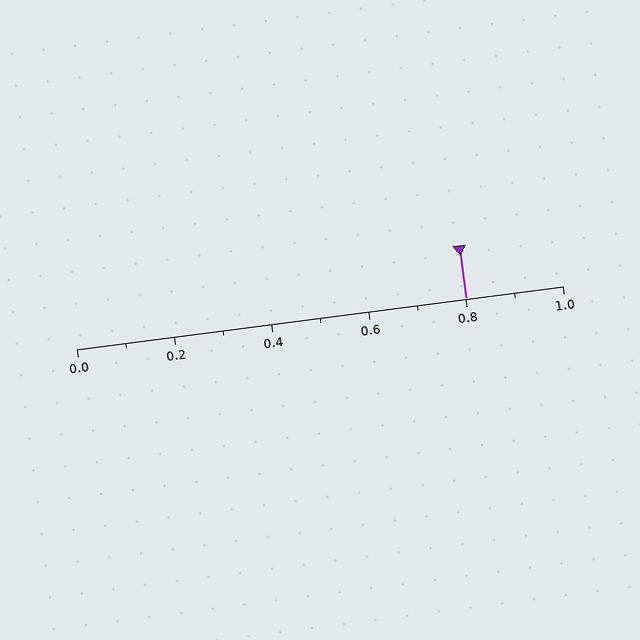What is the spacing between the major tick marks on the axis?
The major ticks are spaced 0.2 apart.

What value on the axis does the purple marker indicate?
The marker indicates approximately 0.8.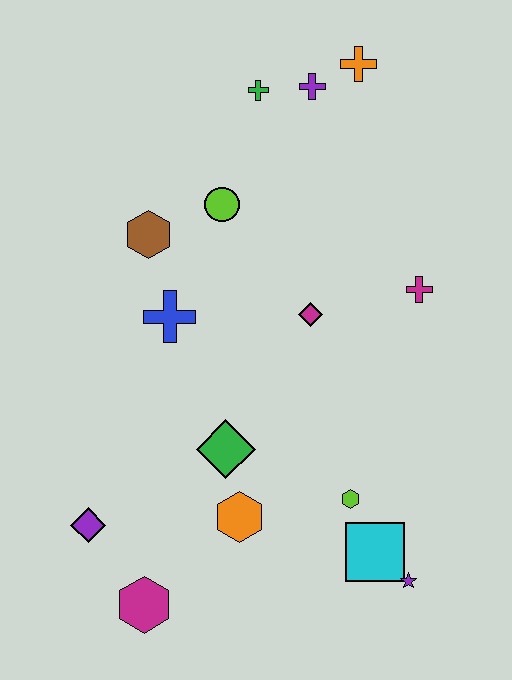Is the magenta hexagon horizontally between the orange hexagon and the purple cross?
No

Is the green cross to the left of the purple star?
Yes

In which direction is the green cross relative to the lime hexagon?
The green cross is above the lime hexagon.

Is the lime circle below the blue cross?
No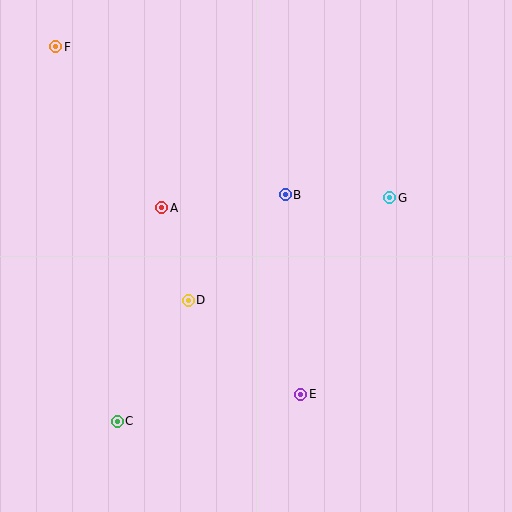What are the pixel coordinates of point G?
Point G is at (390, 198).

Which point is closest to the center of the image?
Point B at (285, 195) is closest to the center.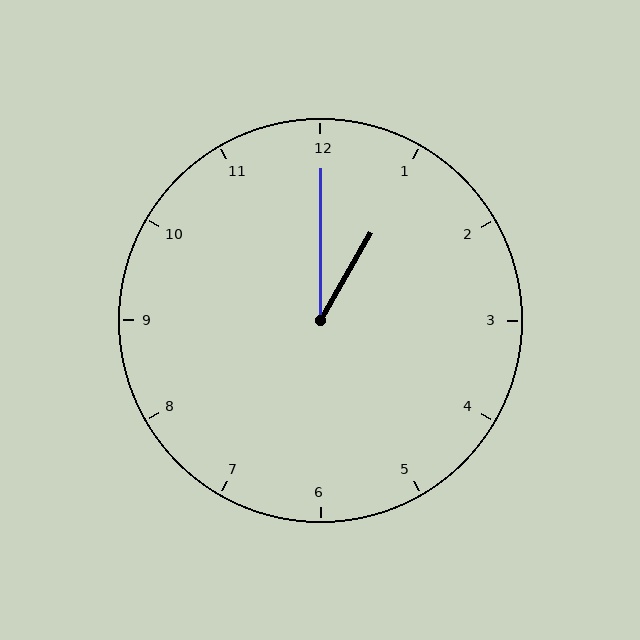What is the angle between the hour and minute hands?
Approximately 30 degrees.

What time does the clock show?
1:00.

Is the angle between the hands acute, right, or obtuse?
It is acute.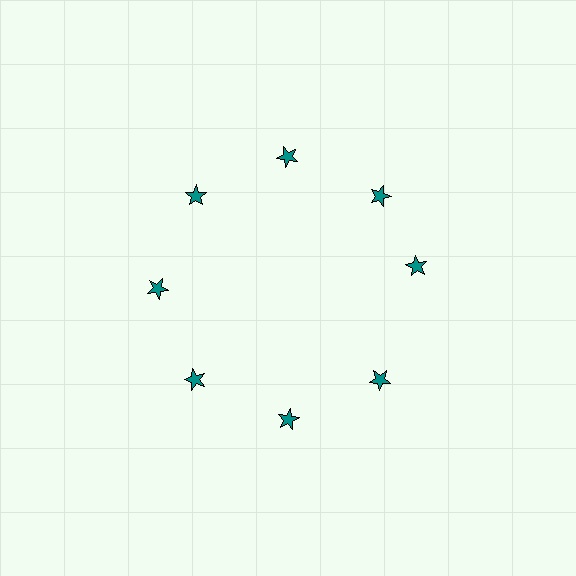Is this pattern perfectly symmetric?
No. The 8 teal stars are arranged in a ring, but one element near the 3 o'clock position is rotated out of alignment along the ring, breaking the 8-fold rotational symmetry.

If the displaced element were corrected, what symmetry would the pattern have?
It would have 8-fold rotational symmetry — the pattern would map onto itself every 45 degrees.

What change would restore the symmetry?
The symmetry would be restored by rotating it back into even spacing with its neighbors so that all 8 stars sit at equal angles and equal distance from the center.